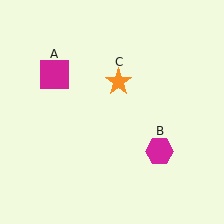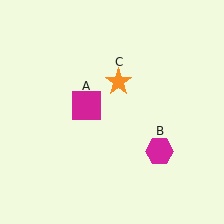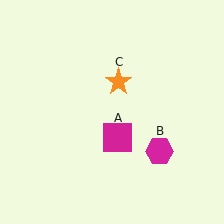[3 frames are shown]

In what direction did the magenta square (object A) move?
The magenta square (object A) moved down and to the right.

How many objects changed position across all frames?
1 object changed position: magenta square (object A).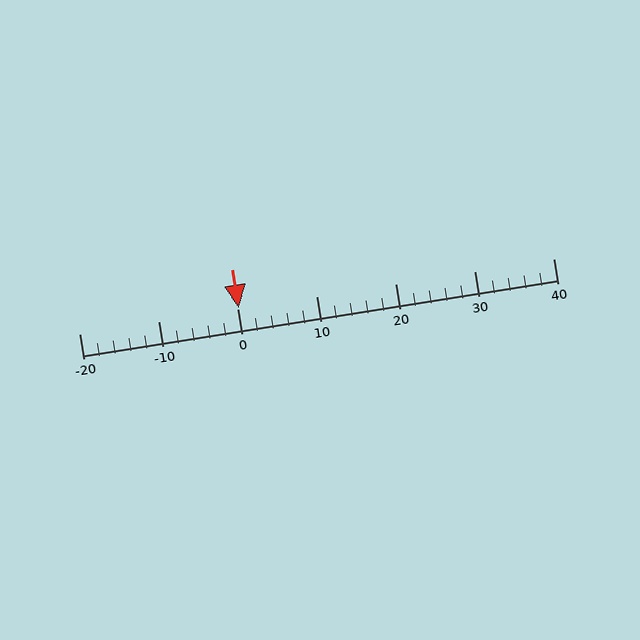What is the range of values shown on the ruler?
The ruler shows values from -20 to 40.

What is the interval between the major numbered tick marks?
The major tick marks are spaced 10 units apart.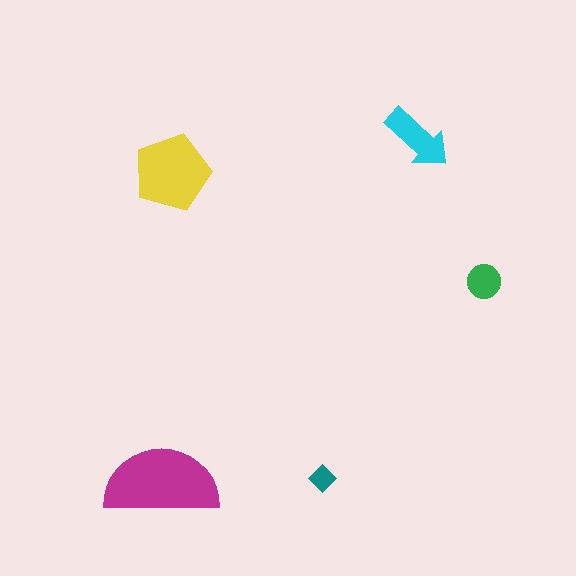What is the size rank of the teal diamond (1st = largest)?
5th.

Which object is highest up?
The cyan arrow is topmost.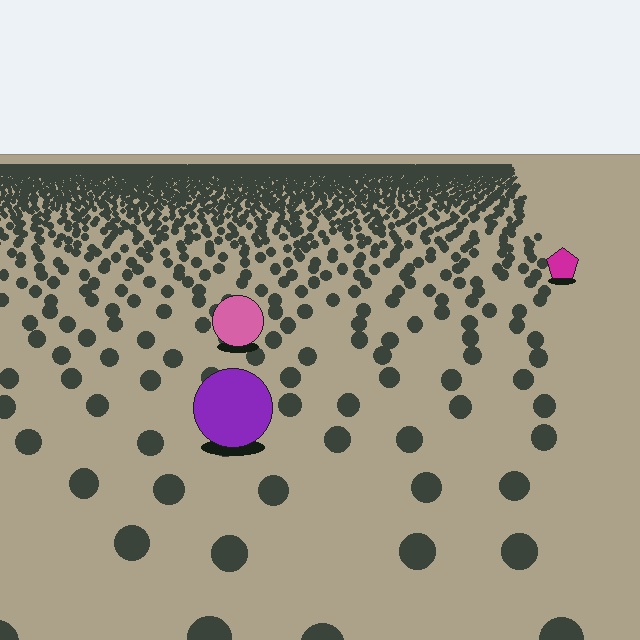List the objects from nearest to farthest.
From nearest to farthest: the purple circle, the pink circle, the magenta pentagon.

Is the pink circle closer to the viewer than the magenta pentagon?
Yes. The pink circle is closer — you can tell from the texture gradient: the ground texture is coarser near it.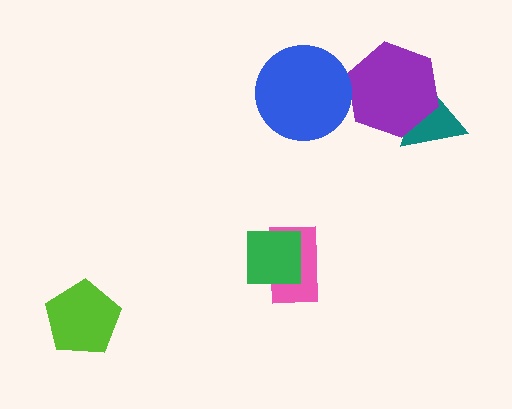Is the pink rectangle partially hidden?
Yes, it is partially covered by another shape.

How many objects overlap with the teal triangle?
1 object overlaps with the teal triangle.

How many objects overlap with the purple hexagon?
1 object overlaps with the purple hexagon.